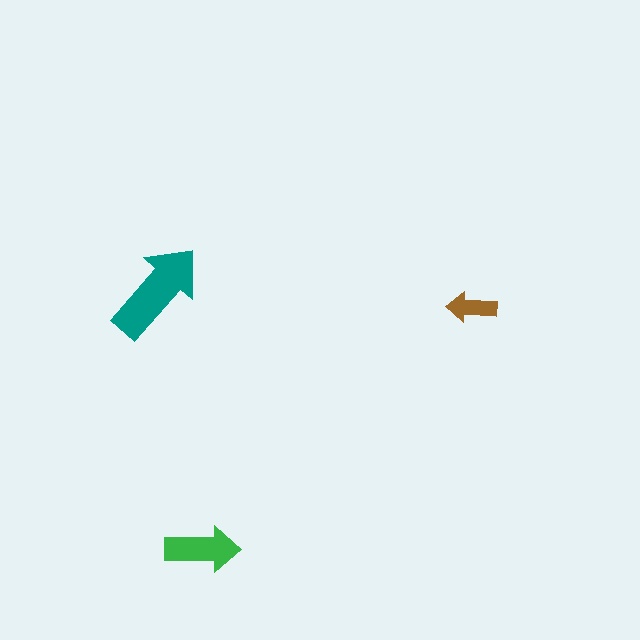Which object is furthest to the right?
The brown arrow is rightmost.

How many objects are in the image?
There are 3 objects in the image.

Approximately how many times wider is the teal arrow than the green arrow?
About 1.5 times wider.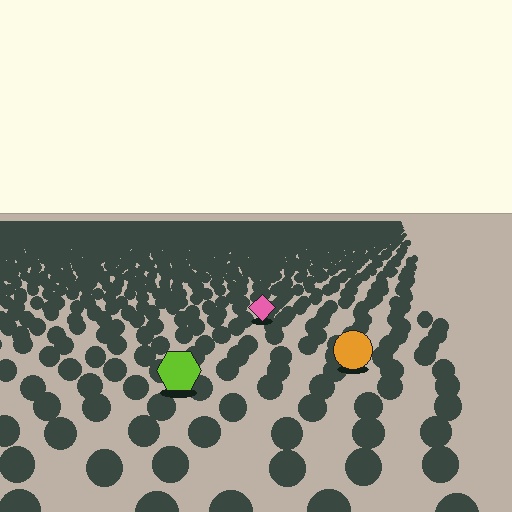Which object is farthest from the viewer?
The pink diamond is farthest from the viewer. It appears smaller and the ground texture around it is denser.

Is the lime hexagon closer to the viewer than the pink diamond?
Yes. The lime hexagon is closer — you can tell from the texture gradient: the ground texture is coarser near it.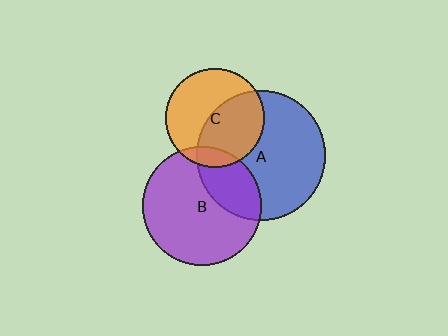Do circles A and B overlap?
Yes.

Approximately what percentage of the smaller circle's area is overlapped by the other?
Approximately 30%.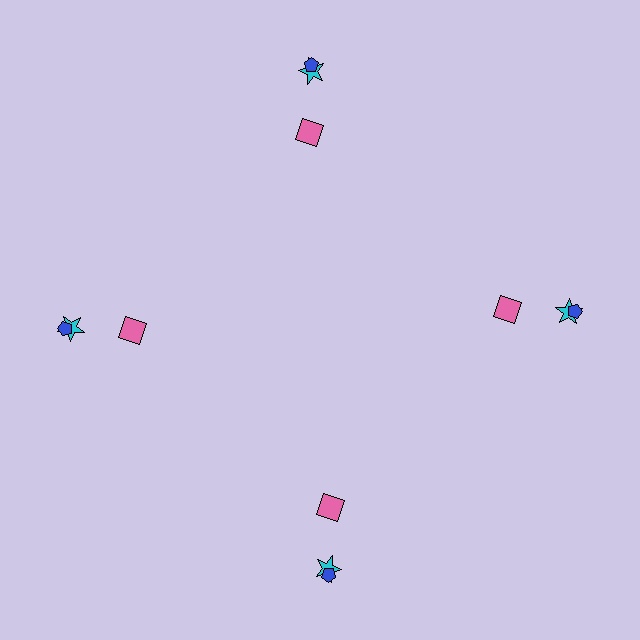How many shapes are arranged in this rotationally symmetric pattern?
There are 12 shapes, arranged in 4 groups of 3.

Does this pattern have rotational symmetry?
Yes, this pattern has 4-fold rotational symmetry. It looks the same after rotating 90 degrees around the center.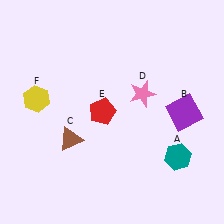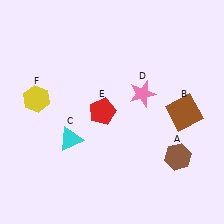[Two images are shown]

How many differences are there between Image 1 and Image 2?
There are 3 differences between the two images.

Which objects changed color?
A changed from teal to brown. B changed from purple to brown. C changed from brown to cyan.